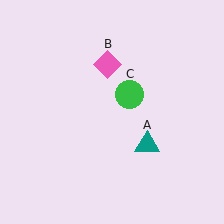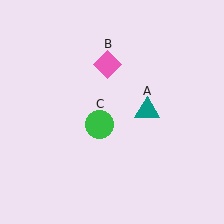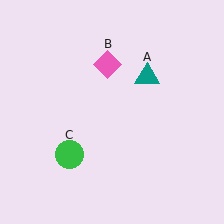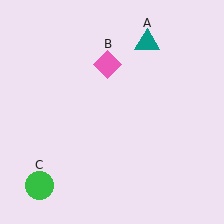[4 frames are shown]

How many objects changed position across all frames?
2 objects changed position: teal triangle (object A), green circle (object C).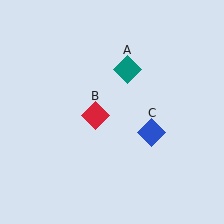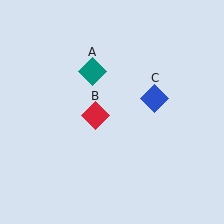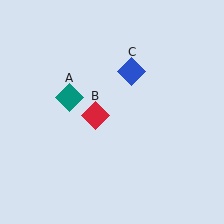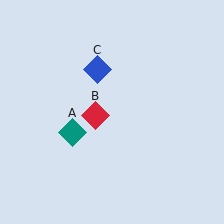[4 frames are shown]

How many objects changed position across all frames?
2 objects changed position: teal diamond (object A), blue diamond (object C).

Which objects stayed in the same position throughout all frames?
Red diamond (object B) remained stationary.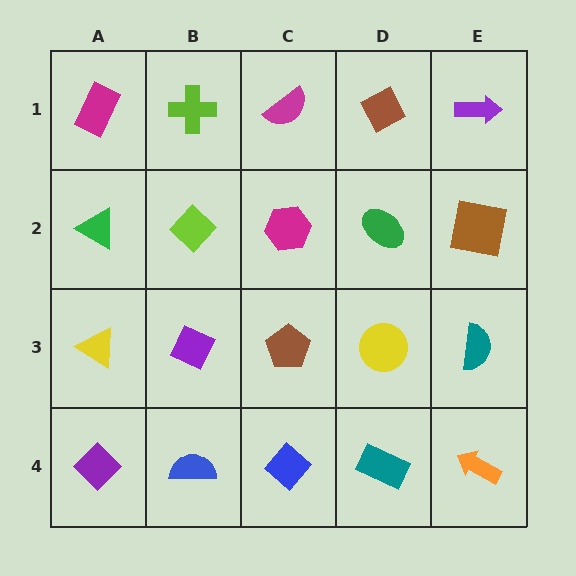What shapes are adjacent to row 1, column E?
A brown square (row 2, column E), a brown diamond (row 1, column D).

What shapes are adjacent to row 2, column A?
A magenta rectangle (row 1, column A), a yellow triangle (row 3, column A), a lime diamond (row 2, column B).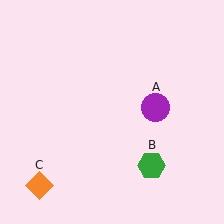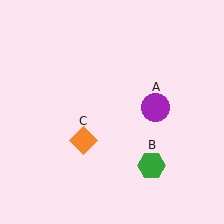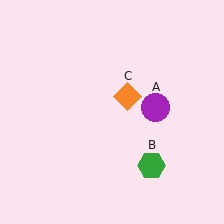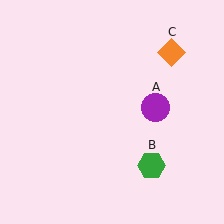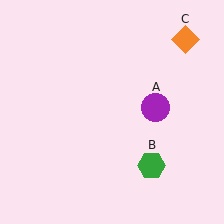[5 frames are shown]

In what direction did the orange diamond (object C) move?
The orange diamond (object C) moved up and to the right.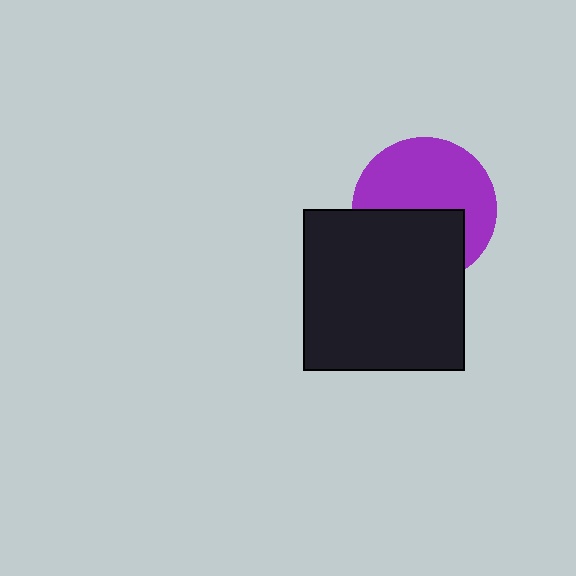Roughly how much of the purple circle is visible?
About half of it is visible (roughly 58%).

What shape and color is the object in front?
The object in front is a black square.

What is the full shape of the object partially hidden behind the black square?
The partially hidden object is a purple circle.